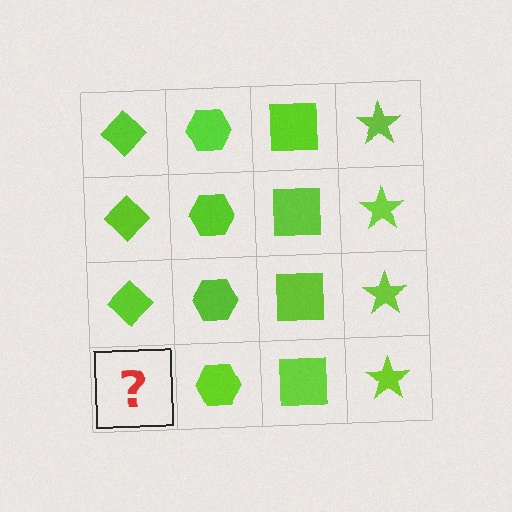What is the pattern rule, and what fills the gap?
The rule is that each column has a consistent shape. The gap should be filled with a lime diamond.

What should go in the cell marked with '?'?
The missing cell should contain a lime diamond.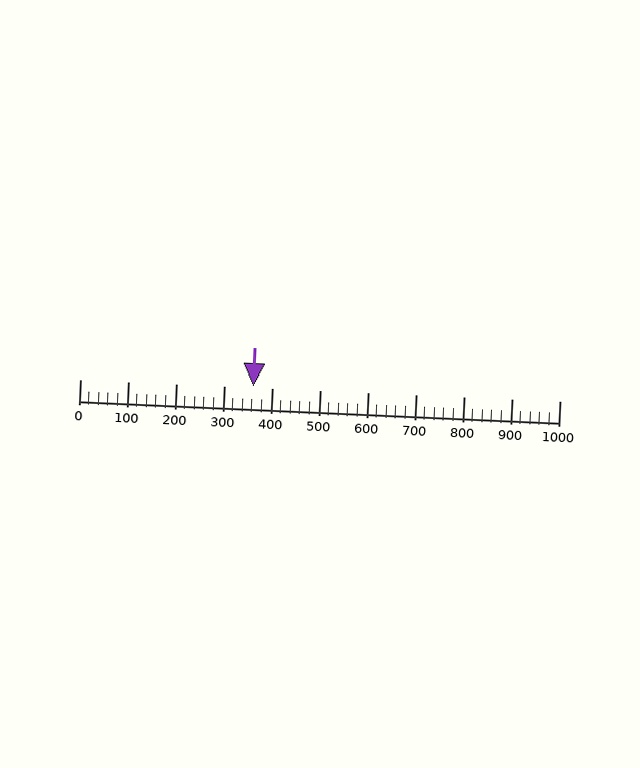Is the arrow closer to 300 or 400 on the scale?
The arrow is closer to 400.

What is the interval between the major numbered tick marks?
The major tick marks are spaced 100 units apart.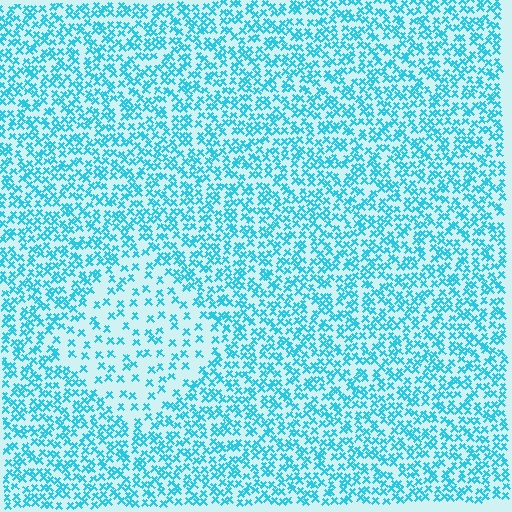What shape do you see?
I see a diamond.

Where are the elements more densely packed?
The elements are more densely packed outside the diamond boundary.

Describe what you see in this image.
The image contains small cyan elements arranged at two different densities. A diamond-shaped region is visible where the elements are less densely packed than the surrounding area.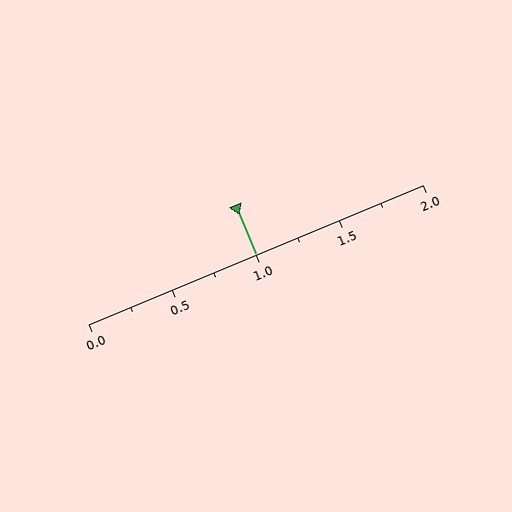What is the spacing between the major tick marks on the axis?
The major ticks are spaced 0.5 apart.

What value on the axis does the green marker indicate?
The marker indicates approximately 1.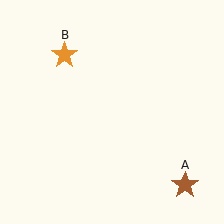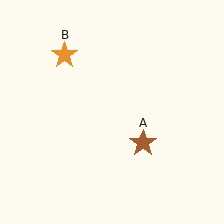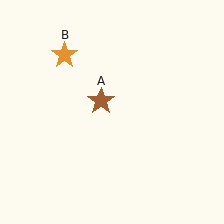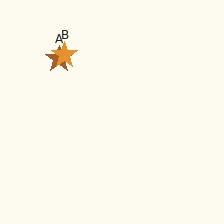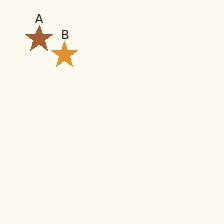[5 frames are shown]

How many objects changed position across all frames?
1 object changed position: brown star (object A).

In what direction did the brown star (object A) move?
The brown star (object A) moved up and to the left.